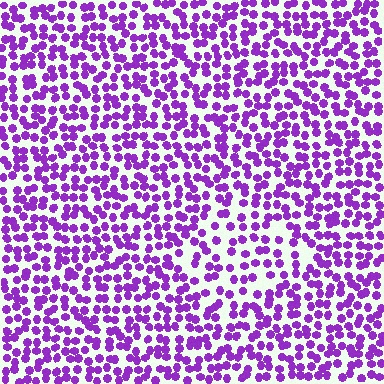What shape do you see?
I see a diamond.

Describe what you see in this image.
The image contains small purple elements arranged at two different densities. A diamond-shaped region is visible where the elements are less densely packed than the surrounding area.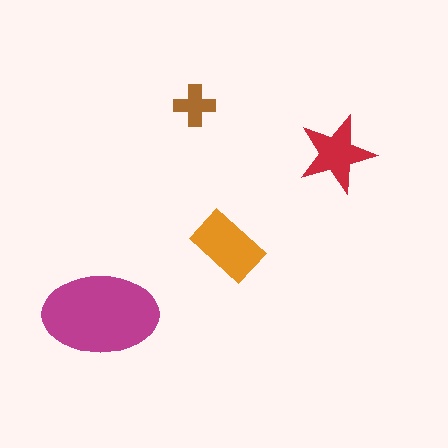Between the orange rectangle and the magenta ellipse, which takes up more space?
The magenta ellipse.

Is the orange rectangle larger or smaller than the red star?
Larger.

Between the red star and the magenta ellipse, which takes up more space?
The magenta ellipse.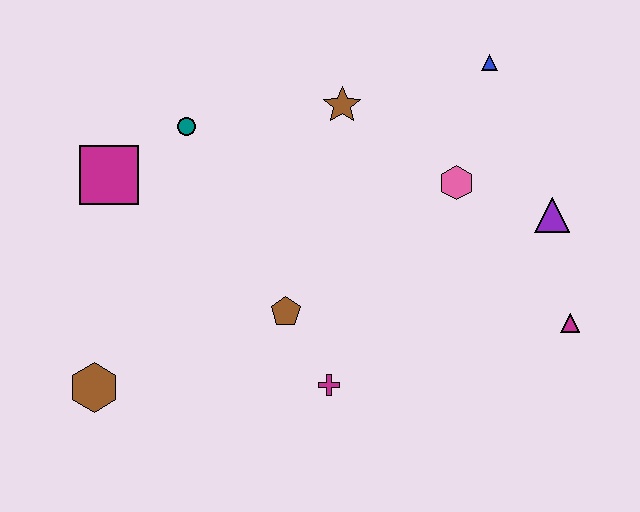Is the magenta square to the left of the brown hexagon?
No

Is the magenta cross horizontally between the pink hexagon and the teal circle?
Yes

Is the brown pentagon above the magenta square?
No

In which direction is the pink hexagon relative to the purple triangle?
The pink hexagon is to the left of the purple triangle.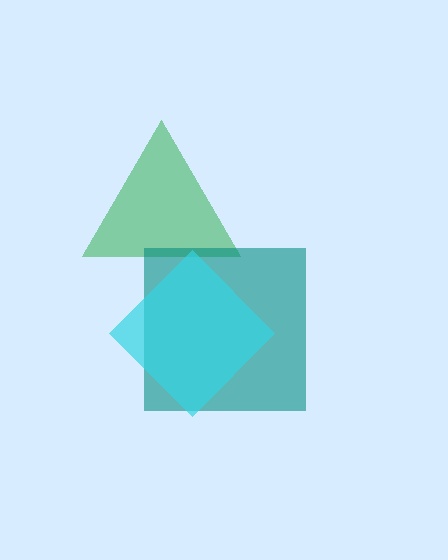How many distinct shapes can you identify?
There are 3 distinct shapes: a green triangle, a teal square, a cyan diamond.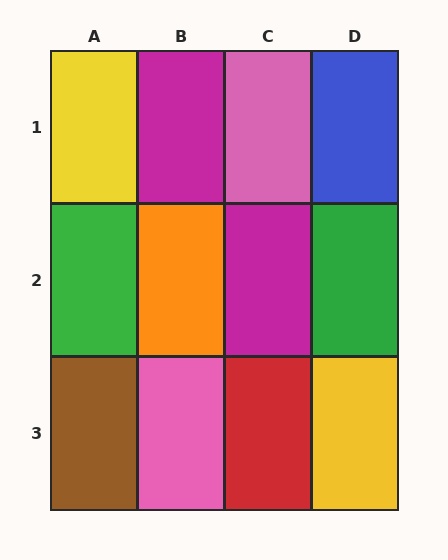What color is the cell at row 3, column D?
Yellow.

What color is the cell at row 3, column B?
Pink.